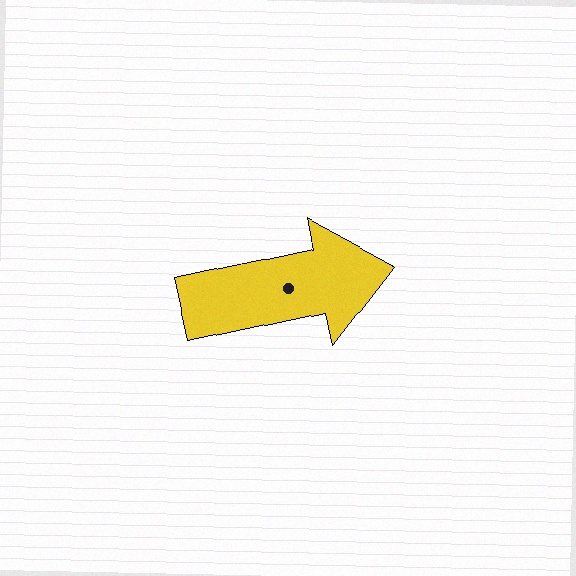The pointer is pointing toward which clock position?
Roughly 3 o'clock.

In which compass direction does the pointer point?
East.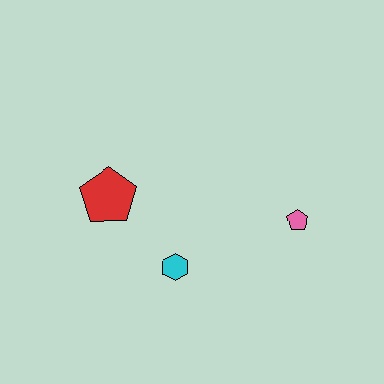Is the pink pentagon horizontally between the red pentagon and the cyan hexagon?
No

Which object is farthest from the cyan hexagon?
The pink pentagon is farthest from the cyan hexagon.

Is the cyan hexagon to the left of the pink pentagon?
Yes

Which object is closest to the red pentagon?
The cyan hexagon is closest to the red pentagon.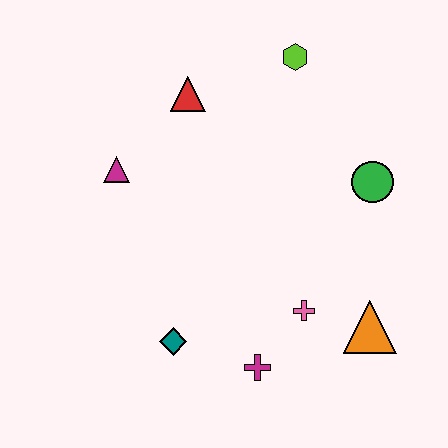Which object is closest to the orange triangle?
The pink cross is closest to the orange triangle.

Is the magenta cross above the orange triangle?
No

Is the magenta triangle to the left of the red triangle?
Yes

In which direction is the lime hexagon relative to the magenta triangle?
The lime hexagon is to the right of the magenta triangle.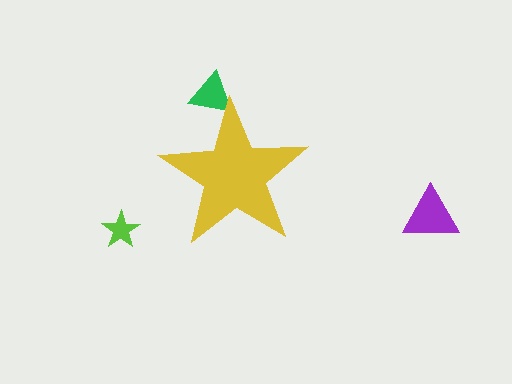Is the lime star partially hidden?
No, the lime star is fully visible.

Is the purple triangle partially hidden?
No, the purple triangle is fully visible.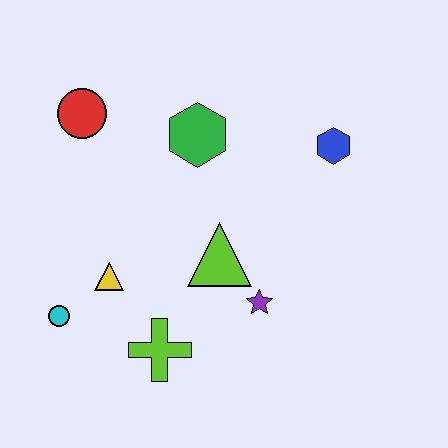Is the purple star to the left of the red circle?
No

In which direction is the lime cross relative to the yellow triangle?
The lime cross is below the yellow triangle.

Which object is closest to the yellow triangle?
The cyan circle is closest to the yellow triangle.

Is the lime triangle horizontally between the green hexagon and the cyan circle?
No